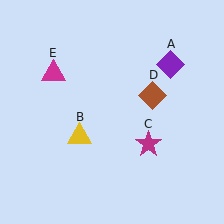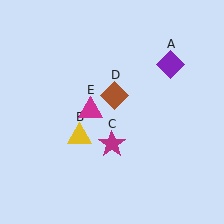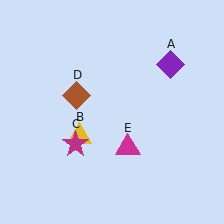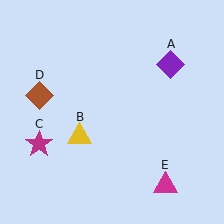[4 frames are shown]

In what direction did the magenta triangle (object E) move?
The magenta triangle (object E) moved down and to the right.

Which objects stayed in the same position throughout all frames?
Purple diamond (object A) and yellow triangle (object B) remained stationary.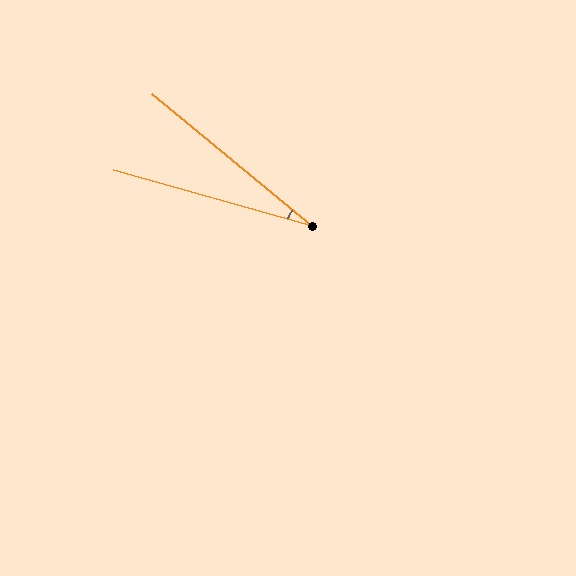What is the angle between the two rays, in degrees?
Approximately 24 degrees.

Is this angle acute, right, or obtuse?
It is acute.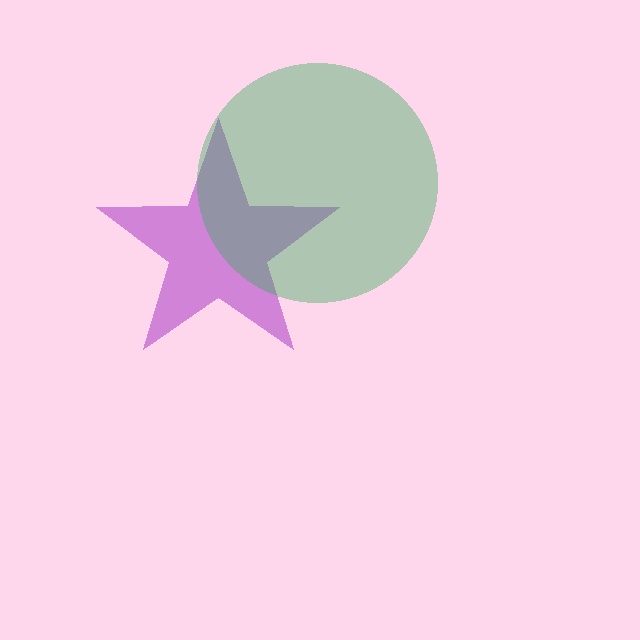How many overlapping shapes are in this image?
There are 2 overlapping shapes in the image.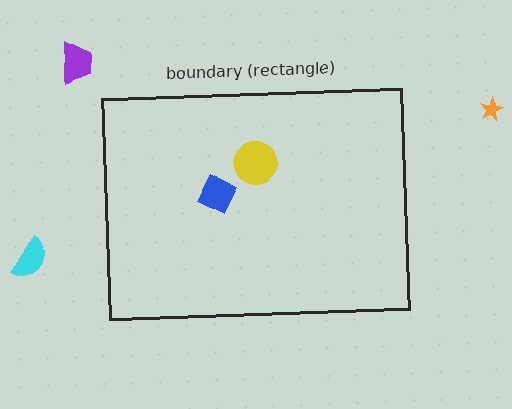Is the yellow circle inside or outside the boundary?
Inside.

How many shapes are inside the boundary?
2 inside, 3 outside.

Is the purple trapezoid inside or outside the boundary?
Outside.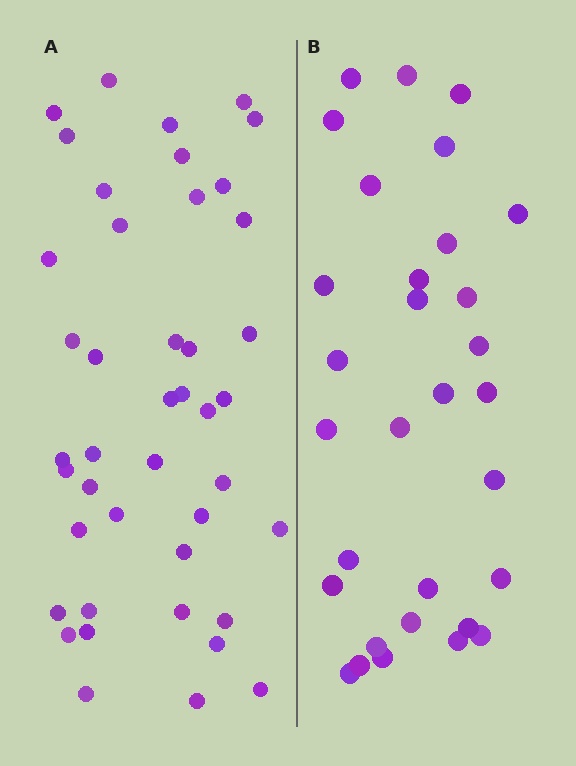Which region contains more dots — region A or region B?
Region A (the left region) has more dots.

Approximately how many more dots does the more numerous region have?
Region A has roughly 12 or so more dots than region B.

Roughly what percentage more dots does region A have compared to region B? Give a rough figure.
About 40% more.